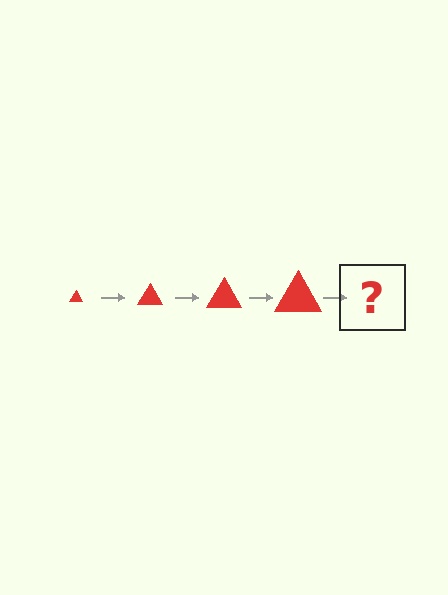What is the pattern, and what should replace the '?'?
The pattern is that the triangle gets progressively larger each step. The '?' should be a red triangle, larger than the previous one.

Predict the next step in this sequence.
The next step is a red triangle, larger than the previous one.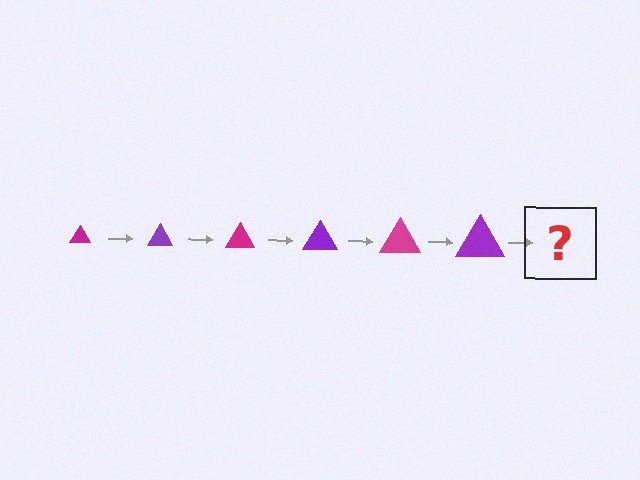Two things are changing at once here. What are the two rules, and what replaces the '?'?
The two rules are that the triangle grows larger each step and the color cycles through magenta and purple. The '?' should be a magenta triangle, larger than the previous one.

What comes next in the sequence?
The next element should be a magenta triangle, larger than the previous one.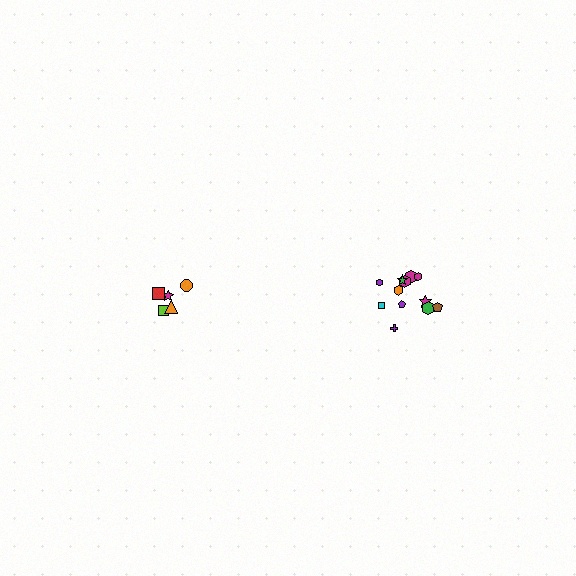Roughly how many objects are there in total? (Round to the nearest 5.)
Roughly 15 objects in total.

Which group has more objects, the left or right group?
The right group.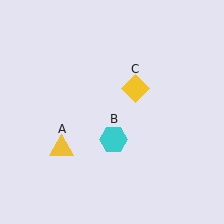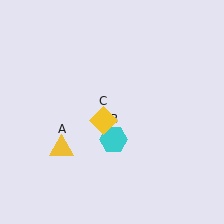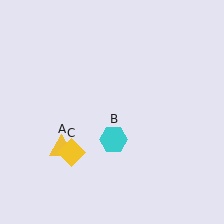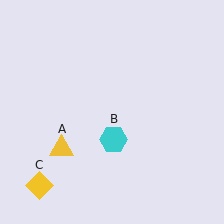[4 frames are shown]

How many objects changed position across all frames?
1 object changed position: yellow diamond (object C).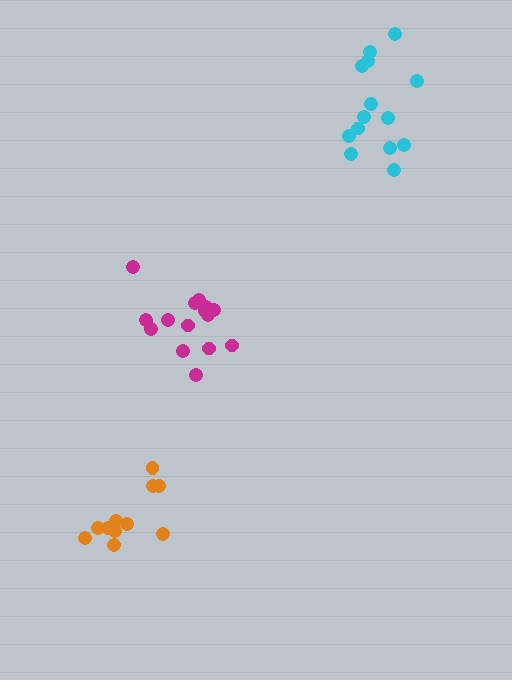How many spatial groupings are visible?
There are 3 spatial groupings.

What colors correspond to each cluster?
The clusters are colored: magenta, orange, cyan.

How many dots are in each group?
Group 1: 15 dots, Group 2: 11 dots, Group 3: 14 dots (40 total).